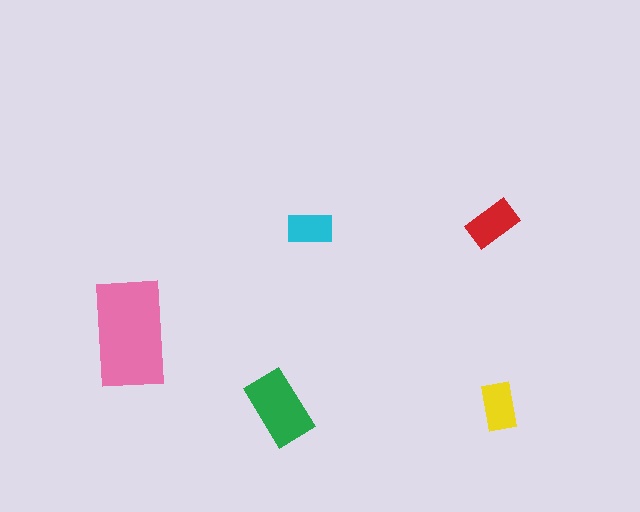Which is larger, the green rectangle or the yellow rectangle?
The green one.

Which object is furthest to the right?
The yellow rectangle is rightmost.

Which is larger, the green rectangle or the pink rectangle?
The pink one.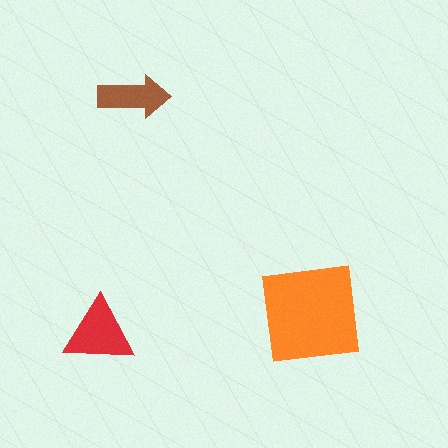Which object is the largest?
The orange square.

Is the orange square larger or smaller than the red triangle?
Larger.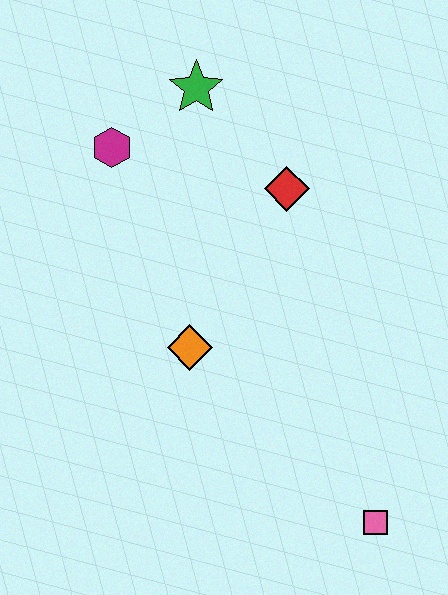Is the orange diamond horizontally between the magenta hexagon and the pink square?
Yes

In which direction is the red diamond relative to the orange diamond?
The red diamond is above the orange diamond.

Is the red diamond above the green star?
No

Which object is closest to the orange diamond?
The red diamond is closest to the orange diamond.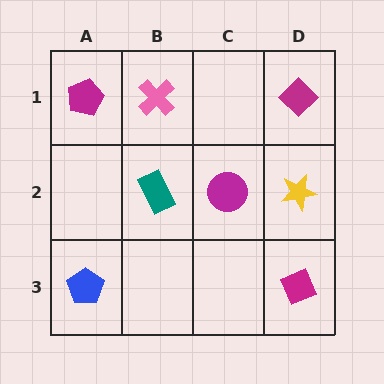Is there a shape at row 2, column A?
No, that cell is empty.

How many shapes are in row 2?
3 shapes.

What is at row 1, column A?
A magenta pentagon.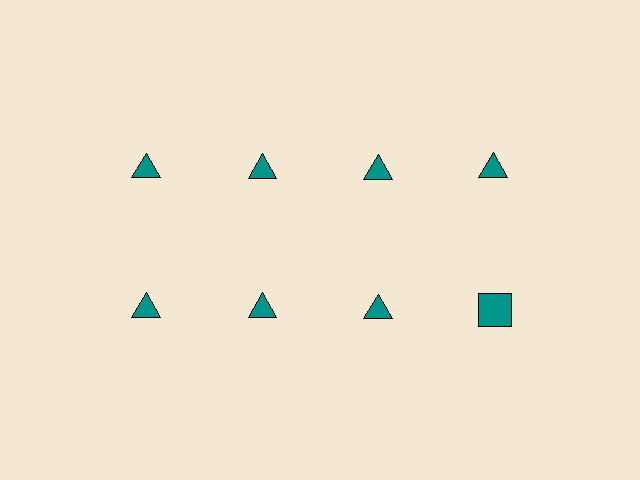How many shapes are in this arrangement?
There are 8 shapes arranged in a grid pattern.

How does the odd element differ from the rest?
It has a different shape: square instead of triangle.